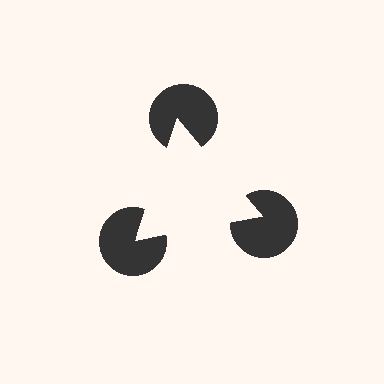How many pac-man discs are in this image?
There are 3 — one at each vertex of the illusory triangle.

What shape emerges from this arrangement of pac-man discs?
An illusory triangle — its edges are inferred from the aligned wedge cuts in the pac-man discs, not physically drawn.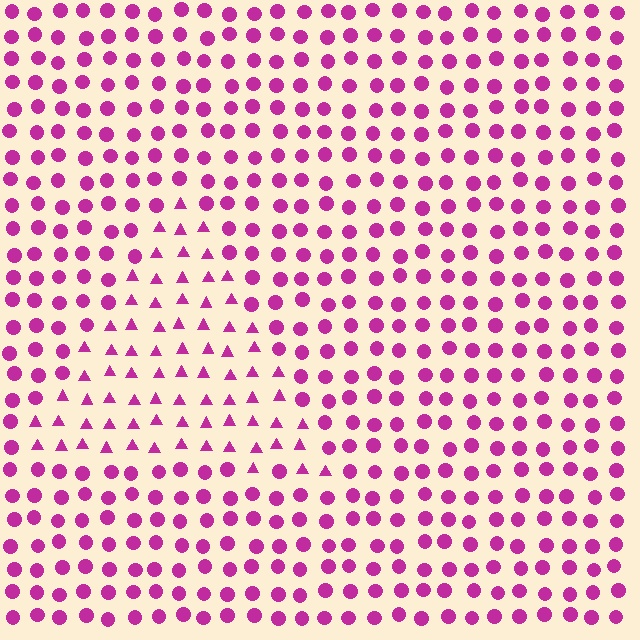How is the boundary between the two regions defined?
The boundary is defined by a change in element shape: triangles inside vs. circles outside. All elements share the same color and spacing.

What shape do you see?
I see a triangle.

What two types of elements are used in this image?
The image uses triangles inside the triangle region and circles outside it.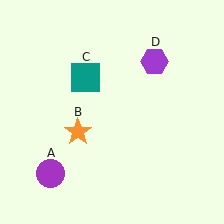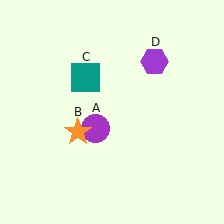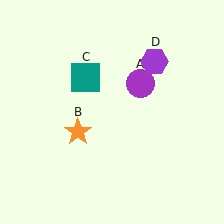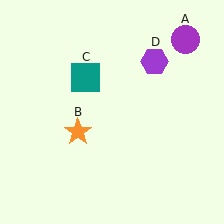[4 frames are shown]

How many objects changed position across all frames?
1 object changed position: purple circle (object A).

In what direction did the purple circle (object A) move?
The purple circle (object A) moved up and to the right.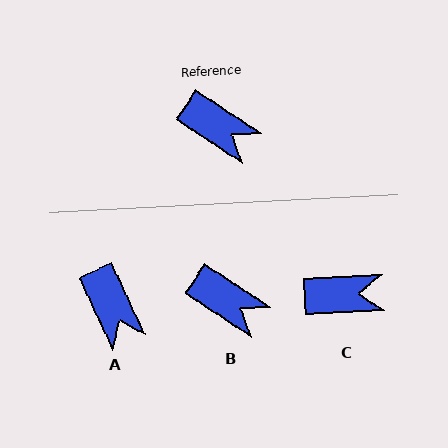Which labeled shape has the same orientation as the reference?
B.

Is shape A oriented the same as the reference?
No, it is off by about 32 degrees.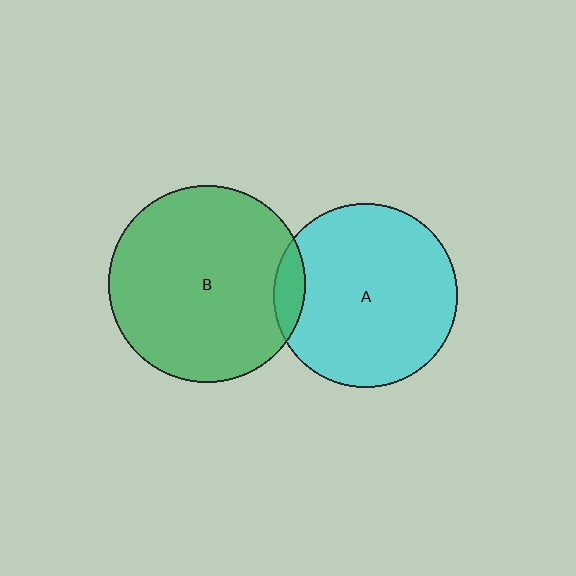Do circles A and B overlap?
Yes.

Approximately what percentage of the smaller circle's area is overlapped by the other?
Approximately 10%.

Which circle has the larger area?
Circle B (green).